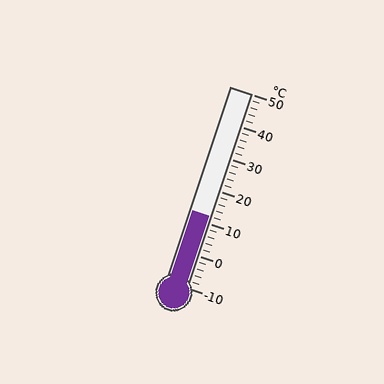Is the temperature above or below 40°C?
The temperature is below 40°C.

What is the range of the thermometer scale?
The thermometer scale ranges from -10°C to 50°C.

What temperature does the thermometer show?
The thermometer shows approximately 12°C.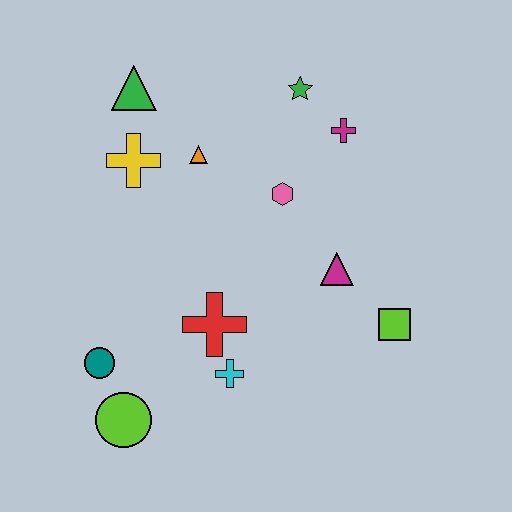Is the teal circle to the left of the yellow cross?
Yes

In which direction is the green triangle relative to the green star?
The green triangle is to the left of the green star.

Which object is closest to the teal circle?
The lime circle is closest to the teal circle.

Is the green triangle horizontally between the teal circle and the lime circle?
No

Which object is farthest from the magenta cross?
The lime circle is farthest from the magenta cross.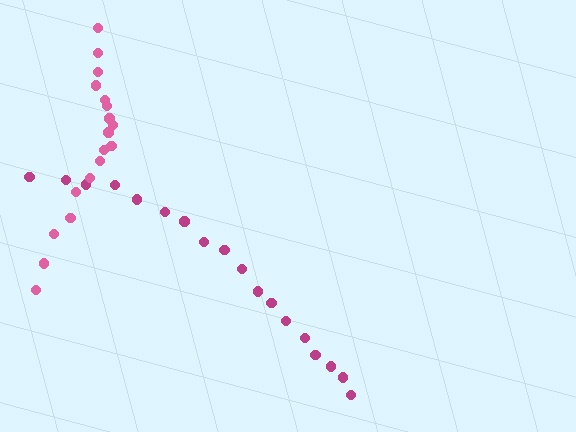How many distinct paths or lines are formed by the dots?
There are 2 distinct paths.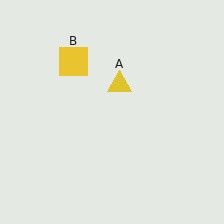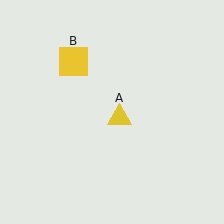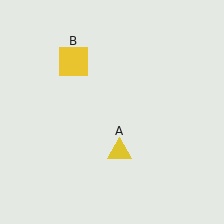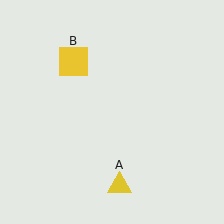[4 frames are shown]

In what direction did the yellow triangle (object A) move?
The yellow triangle (object A) moved down.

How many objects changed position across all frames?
1 object changed position: yellow triangle (object A).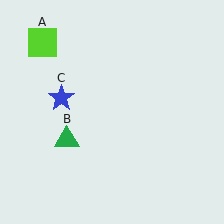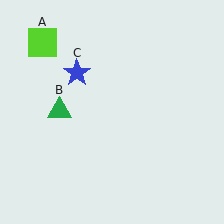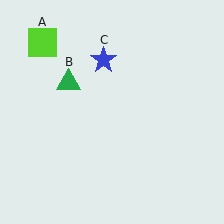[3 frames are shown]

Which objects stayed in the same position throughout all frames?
Lime square (object A) remained stationary.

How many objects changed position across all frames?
2 objects changed position: green triangle (object B), blue star (object C).